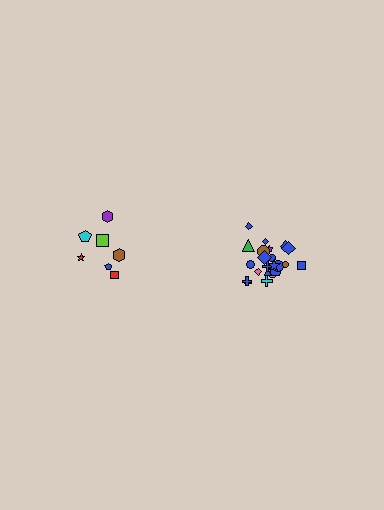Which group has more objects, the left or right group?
The right group.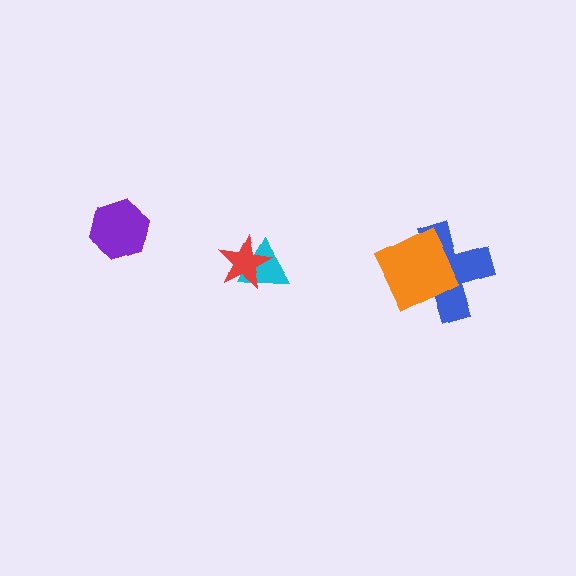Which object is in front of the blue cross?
The orange square is in front of the blue cross.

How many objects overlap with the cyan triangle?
1 object overlaps with the cyan triangle.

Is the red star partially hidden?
No, no other shape covers it.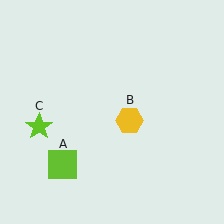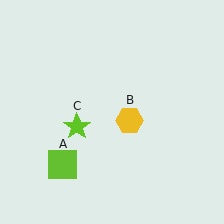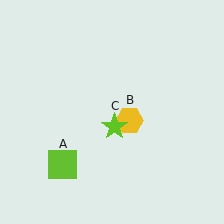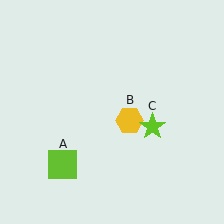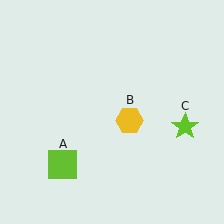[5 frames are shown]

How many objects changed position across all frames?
1 object changed position: lime star (object C).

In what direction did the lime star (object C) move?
The lime star (object C) moved right.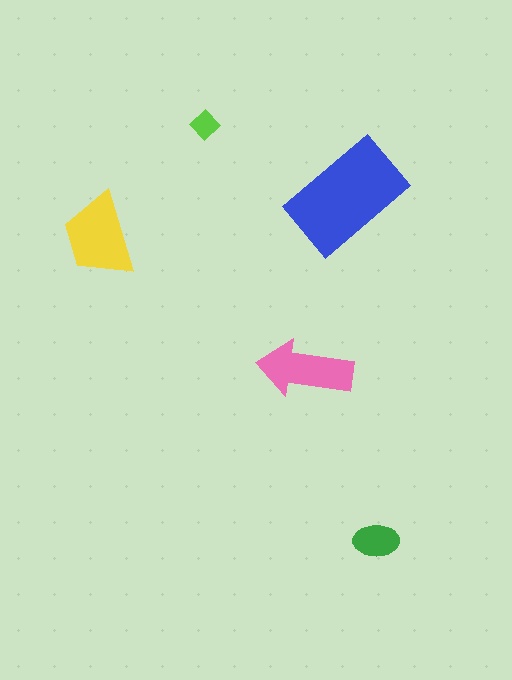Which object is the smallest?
The lime diamond.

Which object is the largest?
The blue rectangle.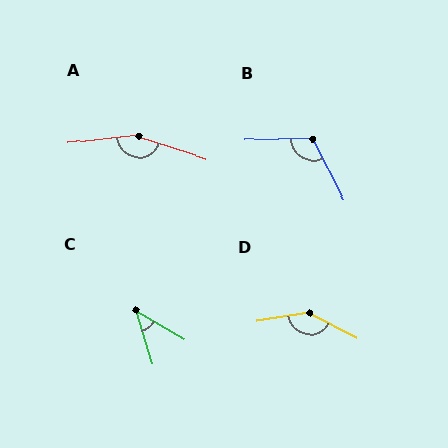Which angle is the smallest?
C, at approximately 43 degrees.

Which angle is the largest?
A, at approximately 155 degrees.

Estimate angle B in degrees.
Approximately 116 degrees.